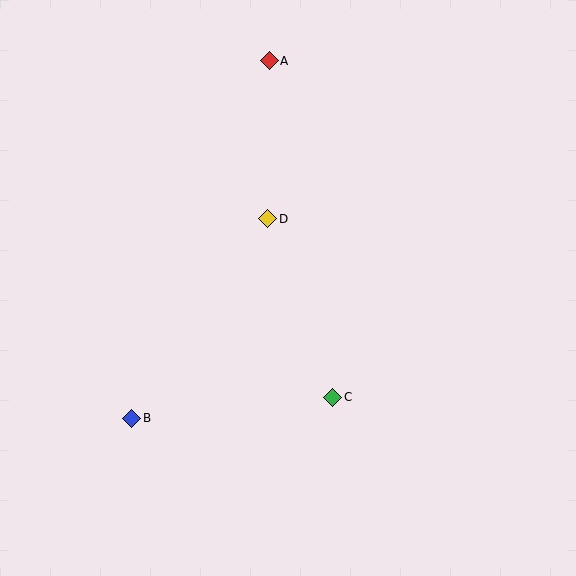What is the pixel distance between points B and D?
The distance between B and D is 241 pixels.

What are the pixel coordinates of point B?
Point B is at (132, 418).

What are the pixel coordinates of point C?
Point C is at (333, 397).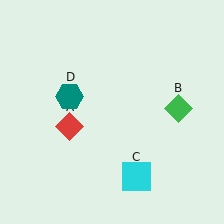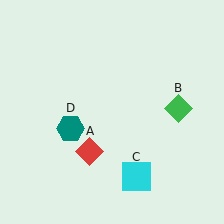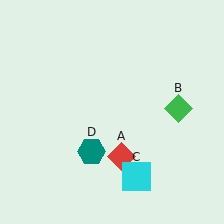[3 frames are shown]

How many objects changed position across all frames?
2 objects changed position: red diamond (object A), teal hexagon (object D).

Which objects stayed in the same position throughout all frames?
Green diamond (object B) and cyan square (object C) remained stationary.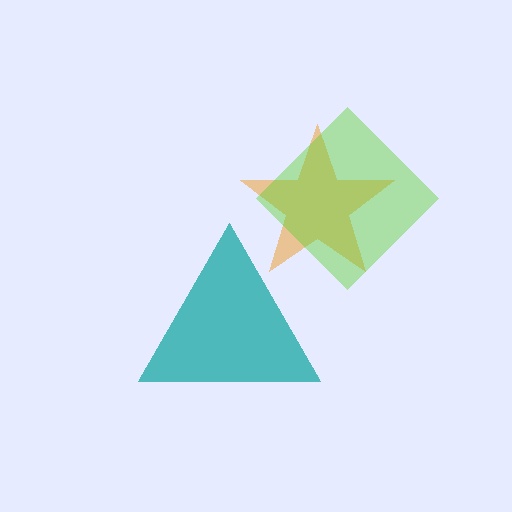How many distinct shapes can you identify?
There are 3 distinct shapes: a teal triangle, an orange star, a lime diamond.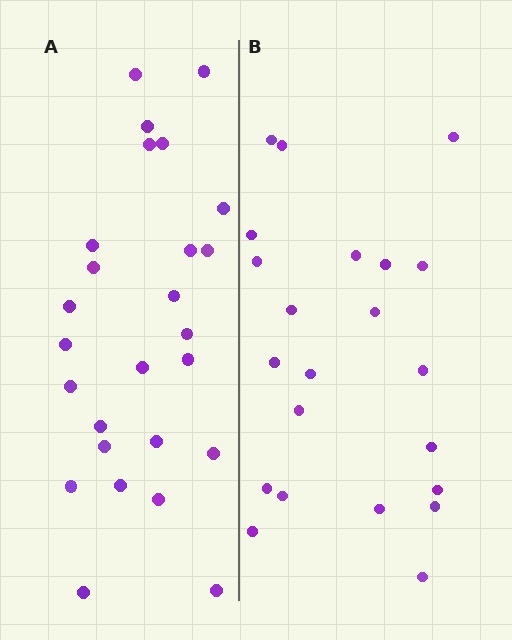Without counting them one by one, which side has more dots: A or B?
Region A (the left region) has more dots.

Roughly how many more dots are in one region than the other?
Region A has about 4 more dots than region B.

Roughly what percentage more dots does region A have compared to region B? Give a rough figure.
About 20% more.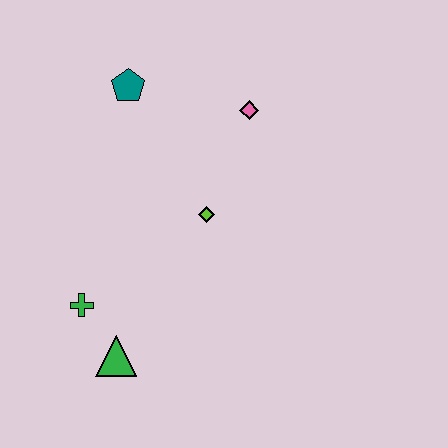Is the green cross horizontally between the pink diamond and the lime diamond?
No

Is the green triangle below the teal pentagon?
Yes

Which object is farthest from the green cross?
The pink diamond is farthest from the green cross.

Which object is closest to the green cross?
The green triangle is closest to the green cross.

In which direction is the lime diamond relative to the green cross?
The lime diamond is to the right of the green cross.